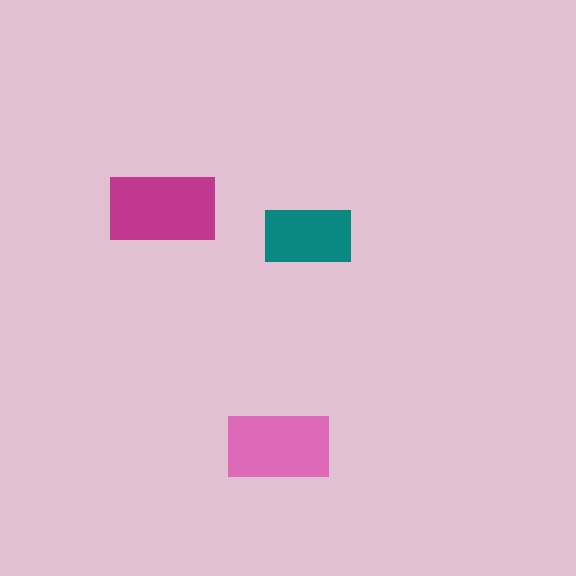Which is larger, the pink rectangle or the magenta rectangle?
The magenta one.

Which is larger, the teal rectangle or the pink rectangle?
The pink one.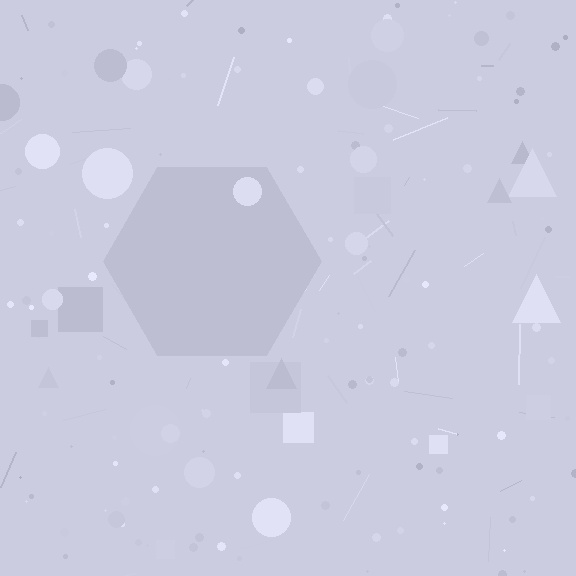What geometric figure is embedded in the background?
A hexagon is embedded in the background.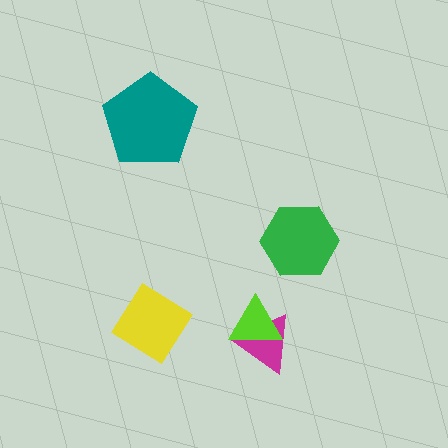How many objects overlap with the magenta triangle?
1 object overlaps with the magenta triangle.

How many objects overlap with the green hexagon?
0 objects overlap with the green hexagon.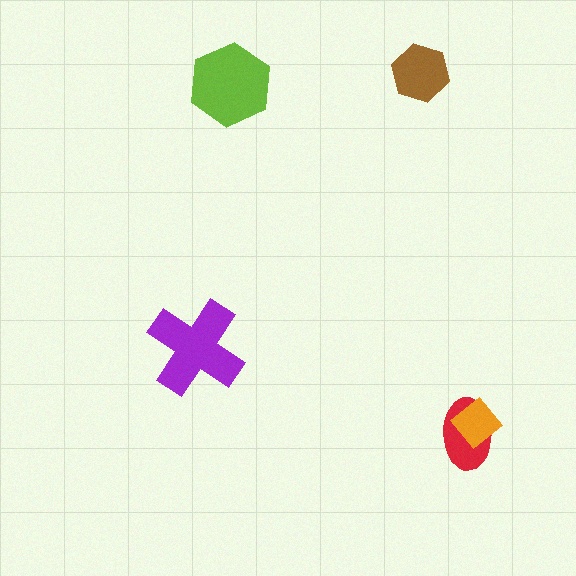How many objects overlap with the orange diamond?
1 object overlaps with the orange diamond.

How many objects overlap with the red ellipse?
1 object overlaps with the red ellipse.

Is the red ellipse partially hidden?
Yes, it is partially covered by another shape.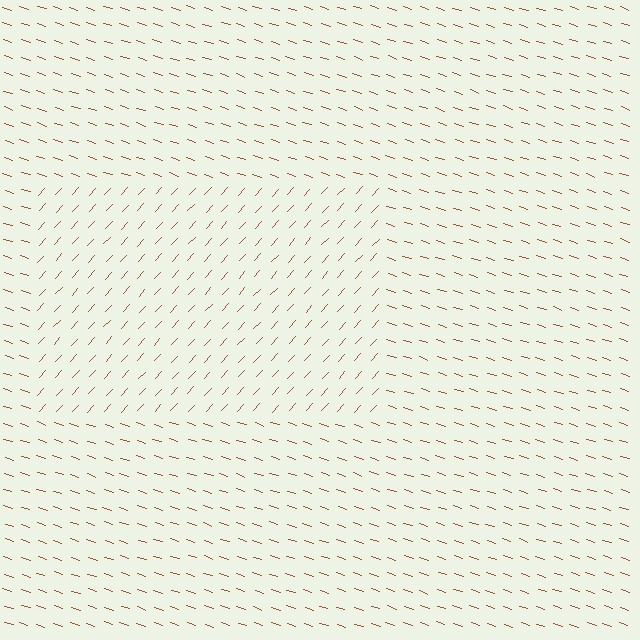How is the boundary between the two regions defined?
The boundary is defined purely by a change in line orientation (approximately 66 degrees difference). All lines are the same color and thickness.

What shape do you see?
I see a rectangle.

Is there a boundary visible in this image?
Yes, there is a texture boundary formed by a change in line orientation.